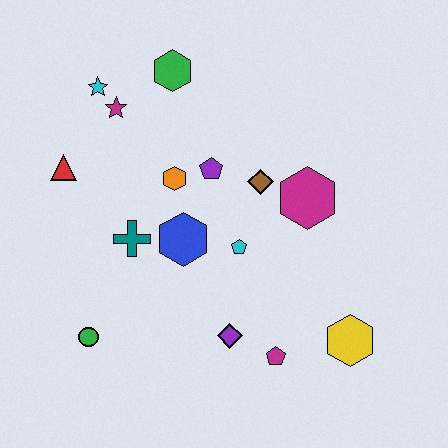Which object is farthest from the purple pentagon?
The yellow hexagon is farthest from the purple pentagon.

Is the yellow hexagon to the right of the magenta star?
Yes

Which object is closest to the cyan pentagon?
The blue hexagon is closest to the cyan pentagon.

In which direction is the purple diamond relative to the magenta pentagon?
The purple diamond is to the left of the magenta pentagon.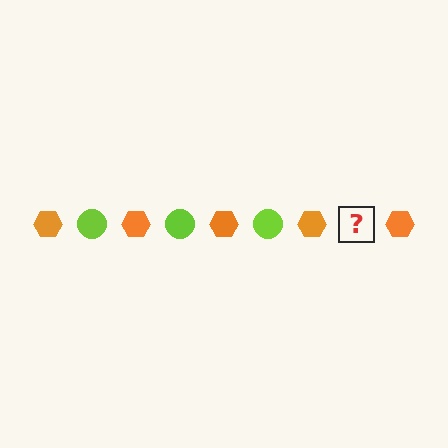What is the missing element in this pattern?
The missing element is a lime circle.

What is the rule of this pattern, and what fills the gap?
The rule is that the pattern alternates between orange hexagon and lime circle. The gap should be filled with a lime circle.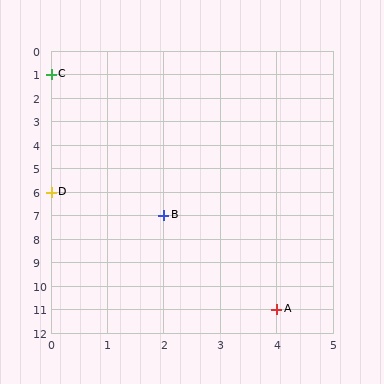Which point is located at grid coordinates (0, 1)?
Point C is at (0, 1).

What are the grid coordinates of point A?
Point A is at grid coordinates (4, 11).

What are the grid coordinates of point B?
Point B is at grid coordinates (2, 7).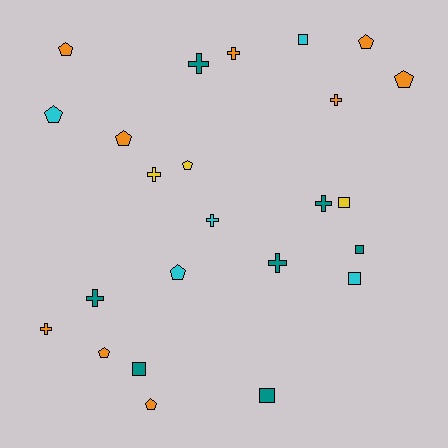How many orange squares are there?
There are no orange squares.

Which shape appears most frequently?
Pentagon, with 9 objects.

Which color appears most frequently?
Orange, with 9 objects.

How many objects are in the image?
There are 24 objects.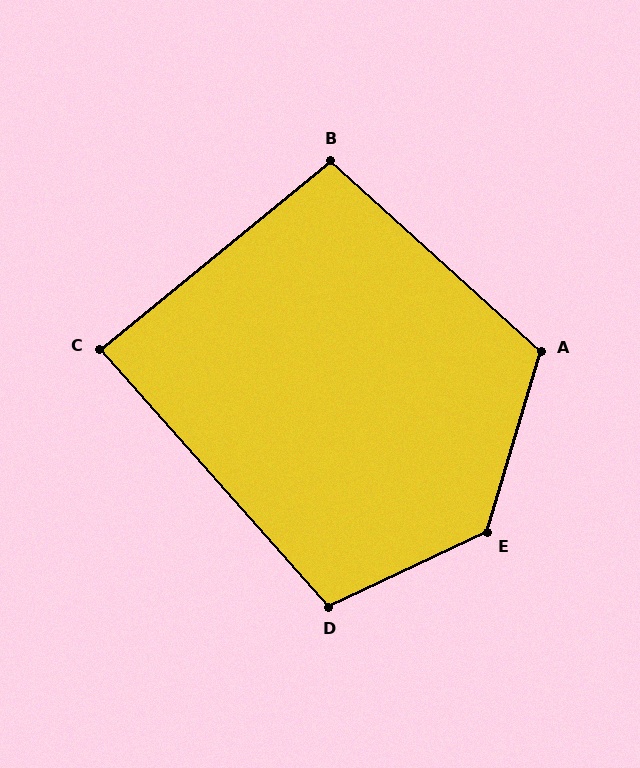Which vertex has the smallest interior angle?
C, at approximately 88 degrees.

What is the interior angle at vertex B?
Approximately 99 degrees (obtuse).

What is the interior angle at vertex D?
Approximately 106 degrees (obtuse).